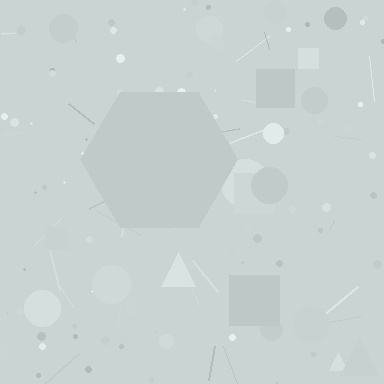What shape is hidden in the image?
A hexagon is hidden in the image.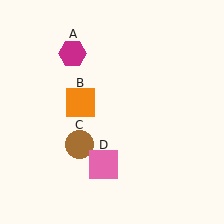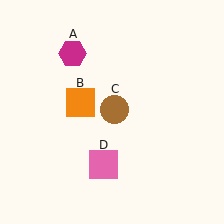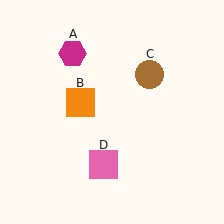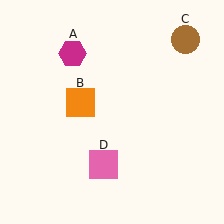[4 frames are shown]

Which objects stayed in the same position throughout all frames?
Magenta hexagon (object A) and orange square (object B) and pink square (object D) remained stationary.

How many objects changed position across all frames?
1 object changed position: brown circle (object C).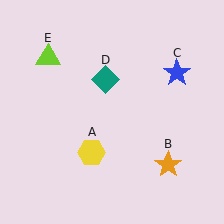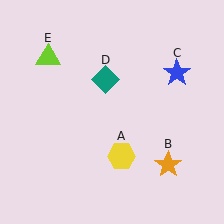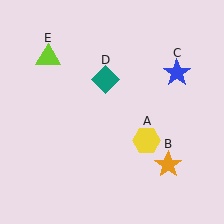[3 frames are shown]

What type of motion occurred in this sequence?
The yellow hexagon (object A) rotated counterclockwise around the center of the scene.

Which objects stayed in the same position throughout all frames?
Orange star (object B) and blue star (object C) and teal diamond (object D) and lime triangle (object E) remained stationary.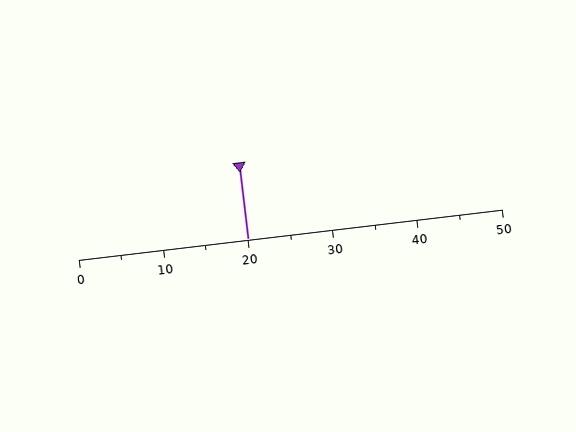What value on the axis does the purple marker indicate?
The marker indicates approximately 20.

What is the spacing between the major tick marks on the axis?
The major ticks are spaced 10 apart.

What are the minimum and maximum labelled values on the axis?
The axis runs from 0 to 50.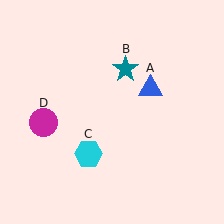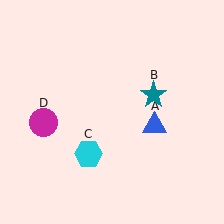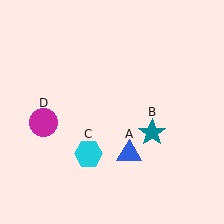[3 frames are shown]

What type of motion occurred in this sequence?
The blue triangle (object A), teal star (object B) rotated clockwise around the center of the scene.